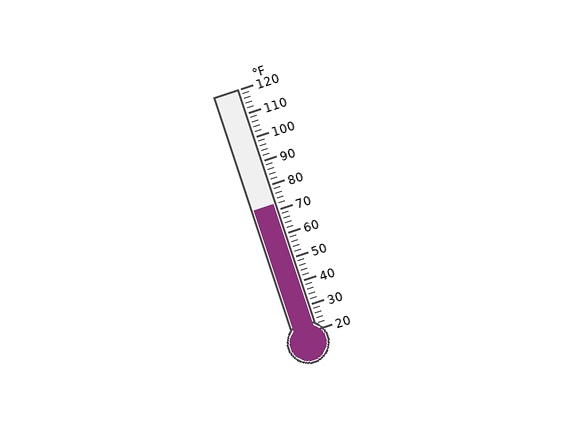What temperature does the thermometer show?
The thermometer shows approximately 72°F.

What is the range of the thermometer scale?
The thermometer scale ranges from 20°F to 120°F.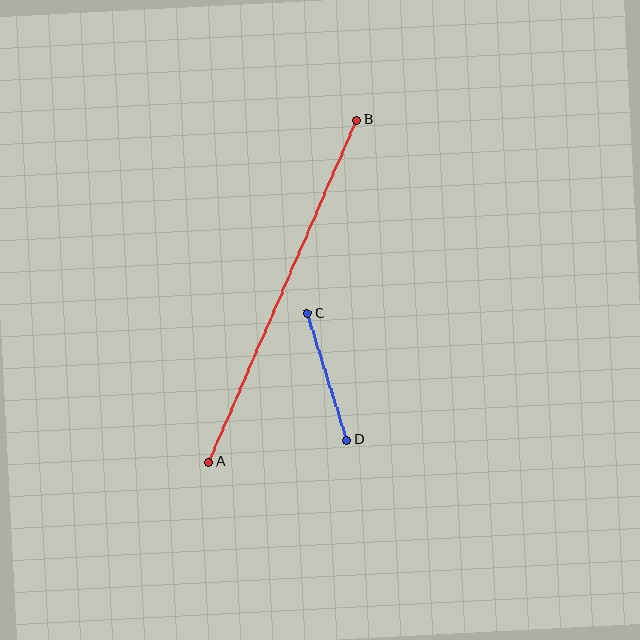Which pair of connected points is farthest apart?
Points A and B are farthest apart.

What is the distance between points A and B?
The distance is approximately 372 pixels.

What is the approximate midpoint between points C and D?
The midpoint is at approximately (327, 377) pixels.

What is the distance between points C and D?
The distance is approximately 133 pixels.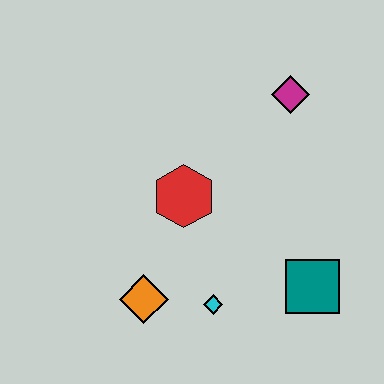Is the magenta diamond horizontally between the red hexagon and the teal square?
Yes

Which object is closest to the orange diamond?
The cyan diamond is closest to the orange diamond.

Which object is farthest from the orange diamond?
The magenta diamond is farthest from the orange diamond.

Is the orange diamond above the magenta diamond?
No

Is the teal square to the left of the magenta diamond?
No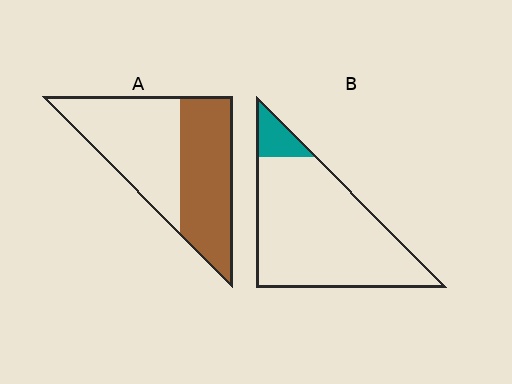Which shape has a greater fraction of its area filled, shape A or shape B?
Shape A.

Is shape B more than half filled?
No.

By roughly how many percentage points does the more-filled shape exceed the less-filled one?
By roughly 35 percentage points (A over B).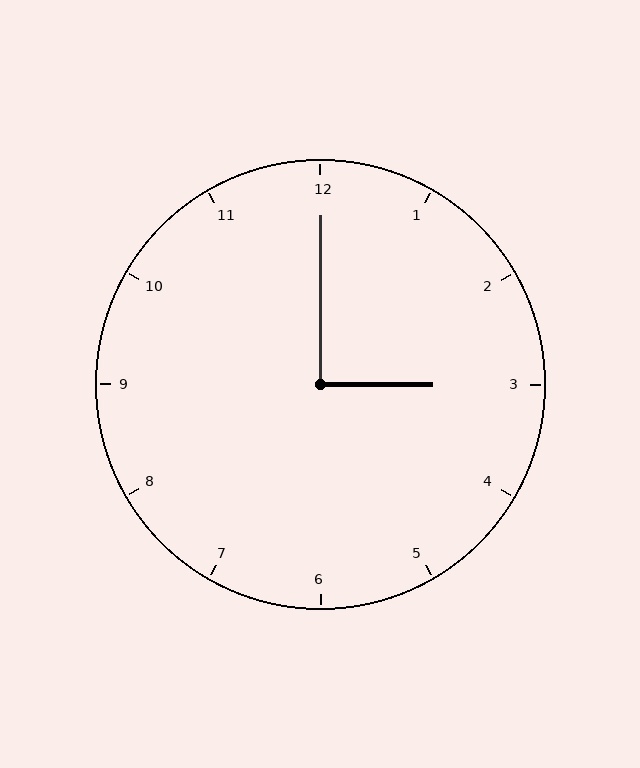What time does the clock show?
3:00.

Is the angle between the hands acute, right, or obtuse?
It is right.